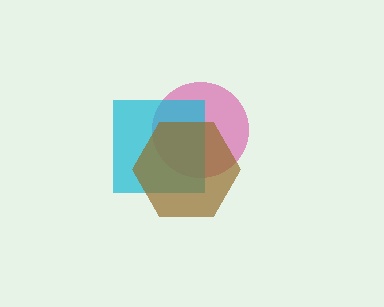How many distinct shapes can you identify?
There are 3 distinct shapes: a magenta circle, a cyan square, a brown hexagon.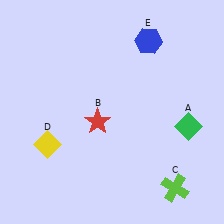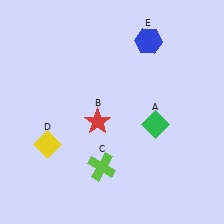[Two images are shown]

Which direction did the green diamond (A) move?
The green diamond (A) moved left.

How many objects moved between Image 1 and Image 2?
2 objects moved between the two images.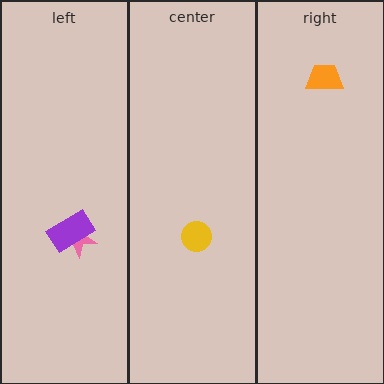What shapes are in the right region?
The orange trapezoid.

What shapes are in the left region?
The pink star, the purple rectangle.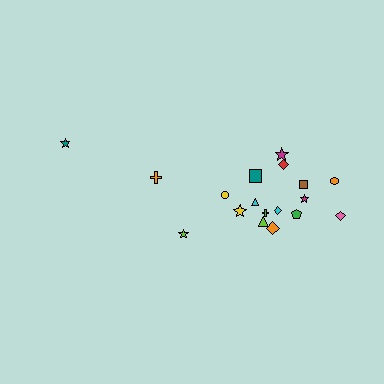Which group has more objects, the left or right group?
The right group.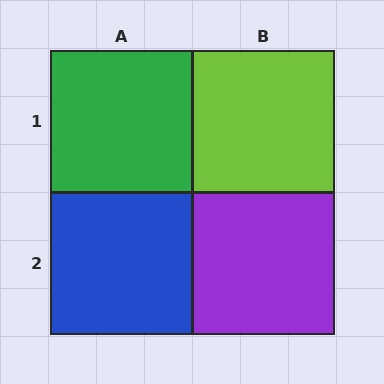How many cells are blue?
1 cell is blue.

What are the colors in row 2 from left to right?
Blue, purple.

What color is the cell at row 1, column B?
Lime.